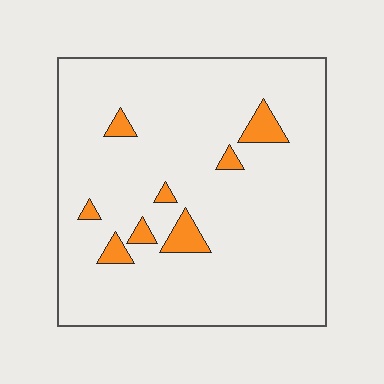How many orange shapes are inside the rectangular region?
8.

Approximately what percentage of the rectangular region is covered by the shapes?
Approximately 5%.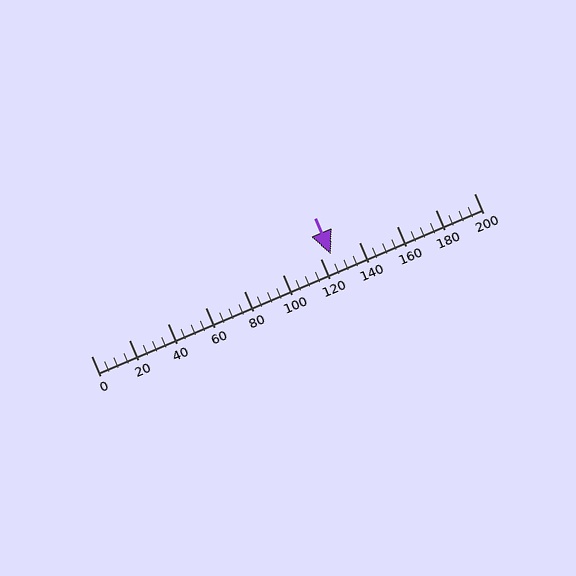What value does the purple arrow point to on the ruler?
The purple arrow points to approximately 125.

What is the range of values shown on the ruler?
The ruler shows values from 0 to 200.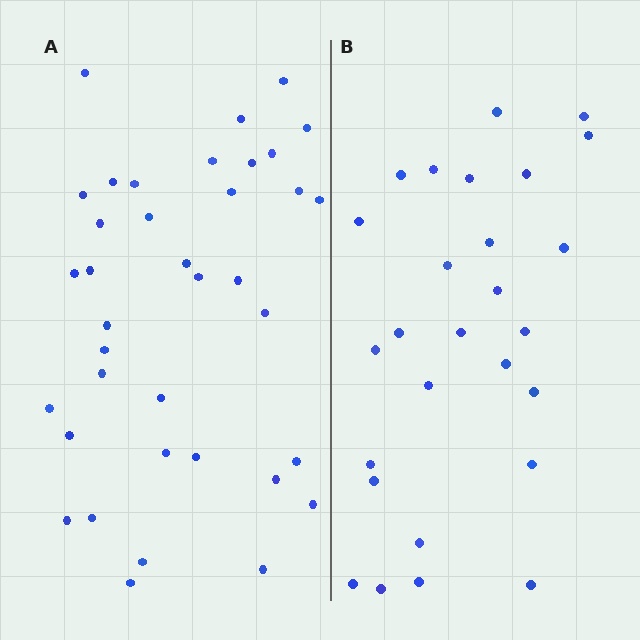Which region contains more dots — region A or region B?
Region A (the left region) has more dots.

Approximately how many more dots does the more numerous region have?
Region A has roughly 10 or so more dots than region B.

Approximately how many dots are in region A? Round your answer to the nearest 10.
About 40 dots. (The exact count is 37, which rounds to 40.)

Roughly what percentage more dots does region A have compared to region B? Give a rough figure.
About 35% more.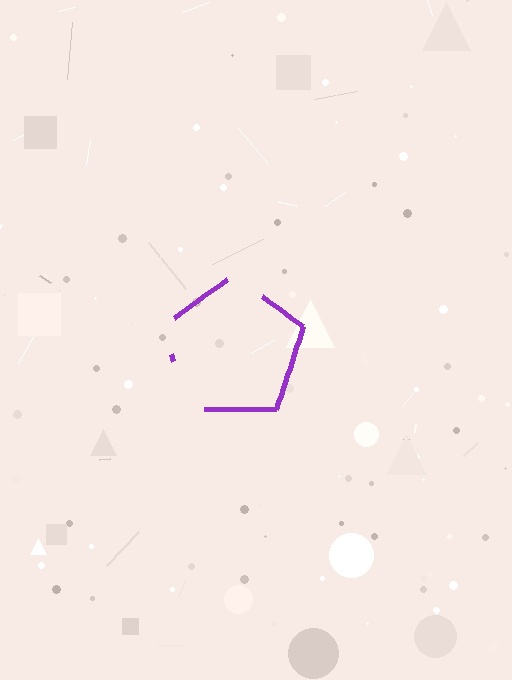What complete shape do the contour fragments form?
The contour fragments form a pentagon.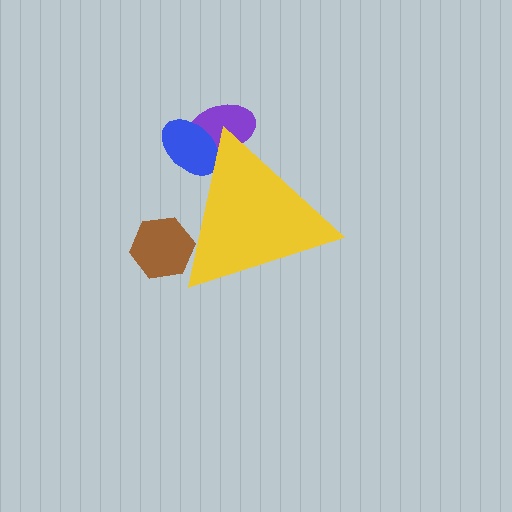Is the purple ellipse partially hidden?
Yes, the purple ellipse is partially hidden behind the yellow triangle.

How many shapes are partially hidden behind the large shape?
3 shapes are partially hidden.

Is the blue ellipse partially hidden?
Yes, the blue ellipse is partially hidden behind the yellow triangle.